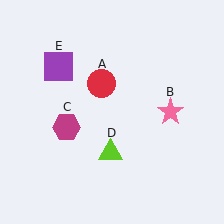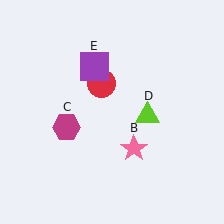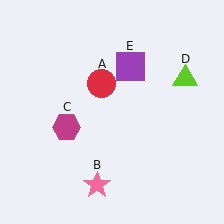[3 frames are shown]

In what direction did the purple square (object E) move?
The purple square (object E) moved right.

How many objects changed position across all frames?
3 objects changed position: pink star (object B), lime triangle (object D), purple square (object E).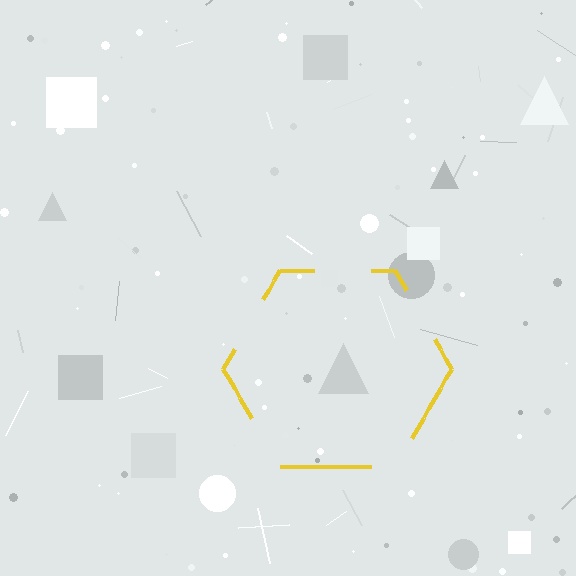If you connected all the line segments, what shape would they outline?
They would outline a hexagon.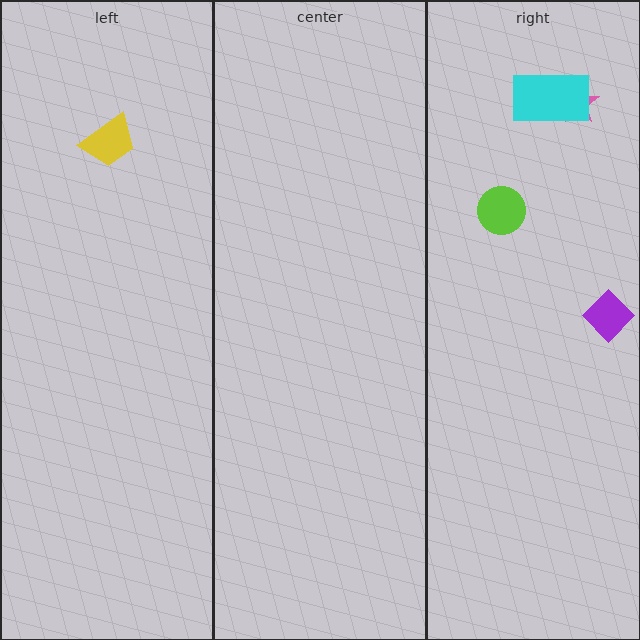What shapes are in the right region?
The pink star, the cyan rectangle, the purple diamond, the lime circle.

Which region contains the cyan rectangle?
The right region.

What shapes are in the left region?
The yellow trapezoid.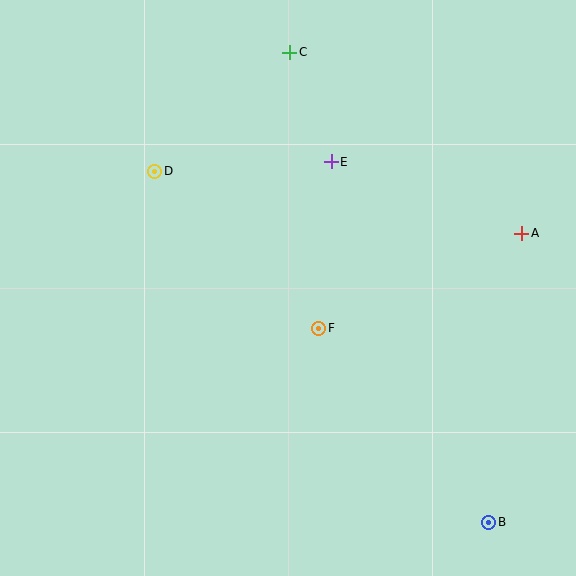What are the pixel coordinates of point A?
Point A is at (522, 233).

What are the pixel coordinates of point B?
Point B is at (489, 522).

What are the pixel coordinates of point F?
Point F is at (319, 328).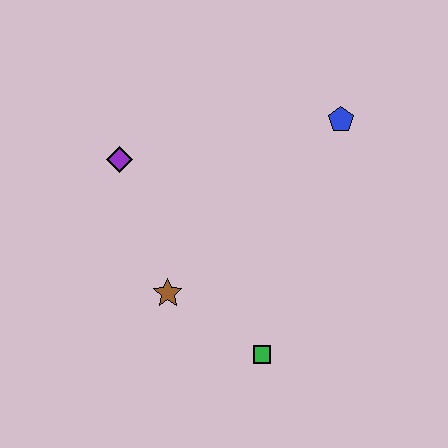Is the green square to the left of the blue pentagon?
Yes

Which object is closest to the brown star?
The green square is closest to the brown star.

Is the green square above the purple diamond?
No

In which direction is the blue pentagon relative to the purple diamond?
The blue pentagon is to the right of the purple diamond.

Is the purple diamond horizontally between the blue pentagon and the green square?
No